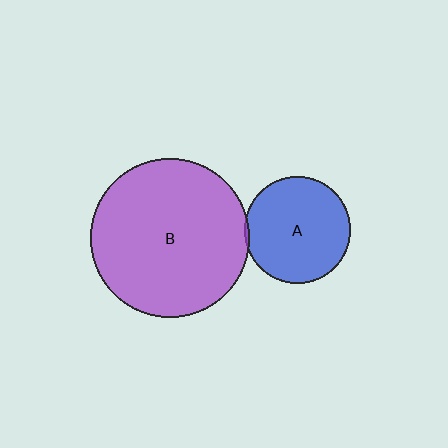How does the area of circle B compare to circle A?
Approximately 2.2 times.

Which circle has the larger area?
Circle B (purple).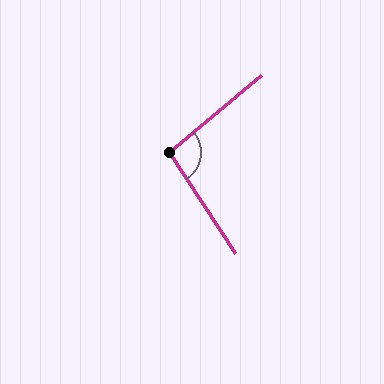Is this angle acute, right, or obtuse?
It is obtuse.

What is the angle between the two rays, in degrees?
Approximately 97 degrees.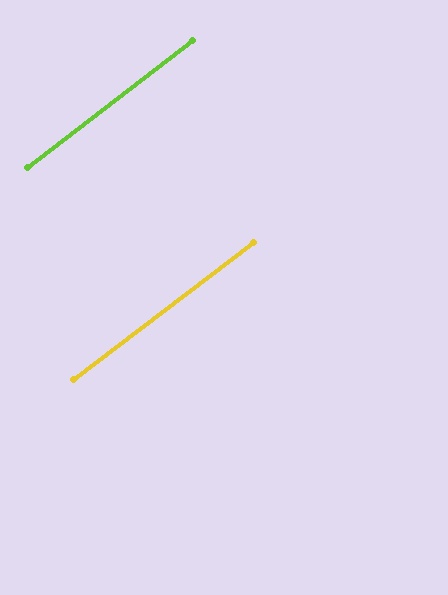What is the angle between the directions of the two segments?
Approximately 0 degrees.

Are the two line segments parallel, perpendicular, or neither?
Parallel — their directions differ by only 0.2°.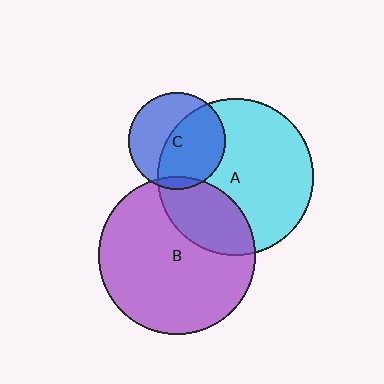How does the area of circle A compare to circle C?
Approximately 2.6 times.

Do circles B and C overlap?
Yes.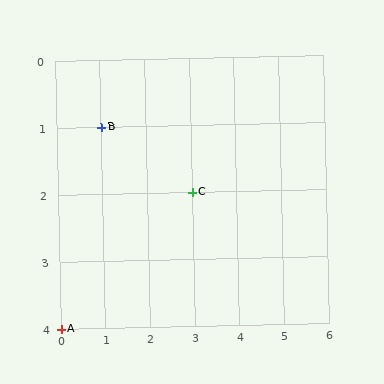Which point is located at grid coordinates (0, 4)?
Point A is at (0, 4).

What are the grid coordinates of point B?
Point B is at grid coordinates (1, 1).